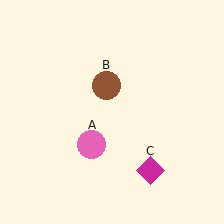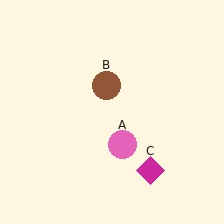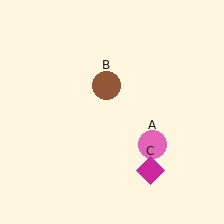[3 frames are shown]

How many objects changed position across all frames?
1 object changed position: pink circle (object A).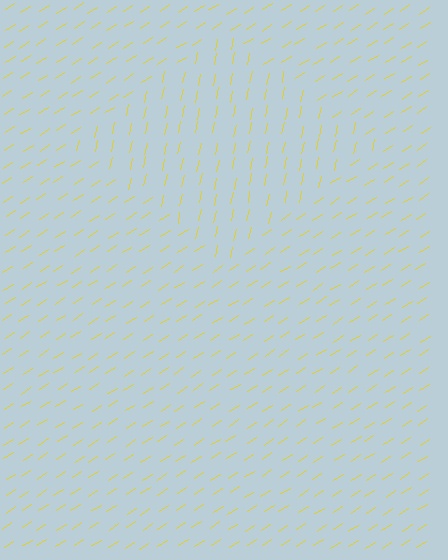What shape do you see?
I see a diamond.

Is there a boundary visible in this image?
Yes, there is a texture boundary formed by a change in line orientation.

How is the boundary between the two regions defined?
The boundary is defined purely by a change in line orientation (approximately 45 degrees difference). All lines are the same color and thickness.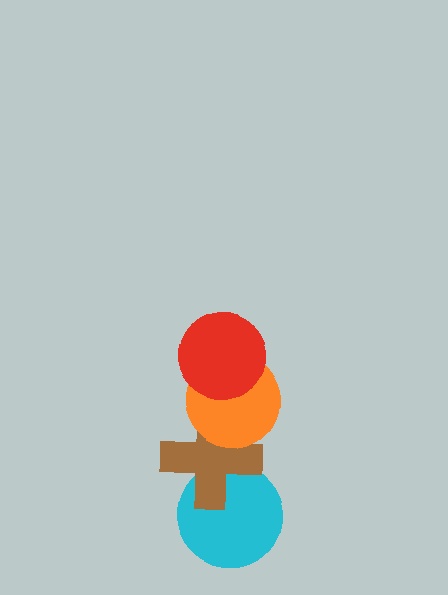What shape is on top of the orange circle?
The red circle is on top of the orange circle.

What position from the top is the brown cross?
The brown cross is 3rd from the top.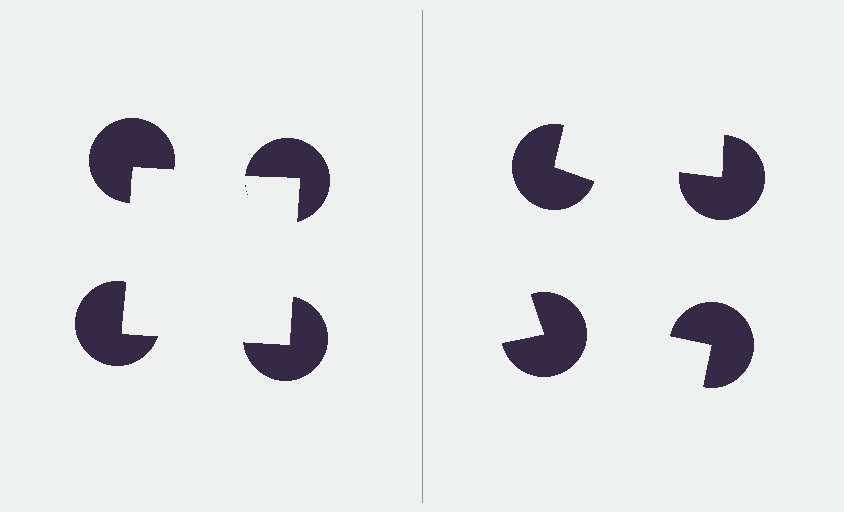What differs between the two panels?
The pac-man discs are positioned identically on both sides; only the wedge orientations differ. On the left they align to a square; on the right they are misaligned.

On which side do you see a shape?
An illusory square appears on the left side. On the right side the wedge cuts are rotated, so no coherent shape forms.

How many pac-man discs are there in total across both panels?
8 — 4 on each side.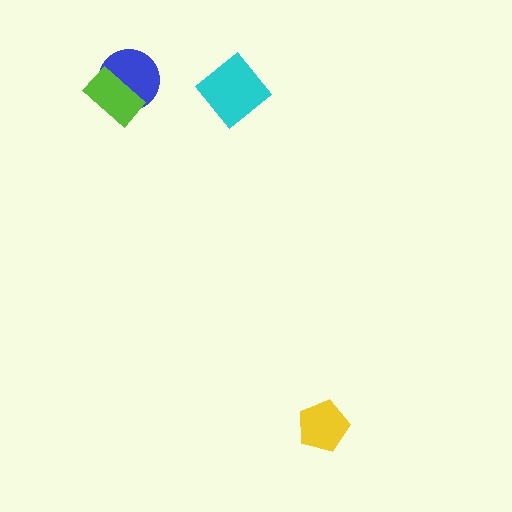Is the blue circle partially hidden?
Yes, it is partially covered by another shape.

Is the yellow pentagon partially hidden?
No, no other shape covers it.